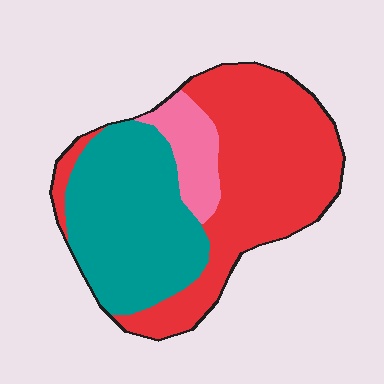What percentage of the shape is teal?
Teal takes up between a quarter and a half of the shape.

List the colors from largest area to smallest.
From largest to smallest: red, teal, pink.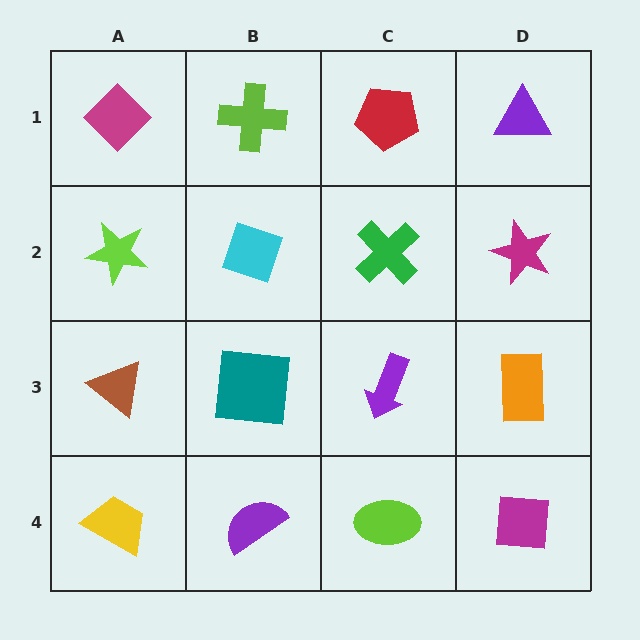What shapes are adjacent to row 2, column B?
A lime cross (row 1, column B), a teal square (row 3, column B), a lime star (row 2, column A), a green cross (row 2, column C).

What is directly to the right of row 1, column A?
A lime cross.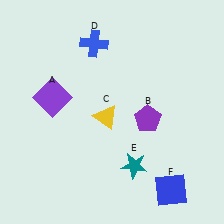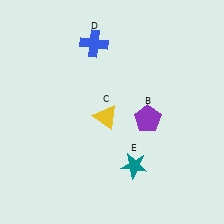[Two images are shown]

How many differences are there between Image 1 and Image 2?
There are 2 differences between the two images.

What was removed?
The blue square (F), the purple square (A) were removed in Image 2.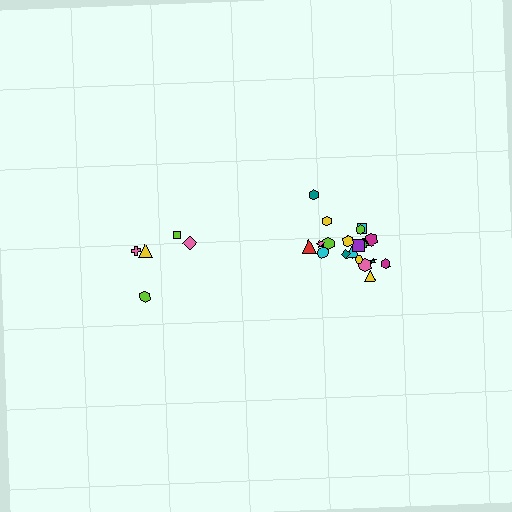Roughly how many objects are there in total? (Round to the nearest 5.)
Roughly 25 objects in total.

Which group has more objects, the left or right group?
The right group.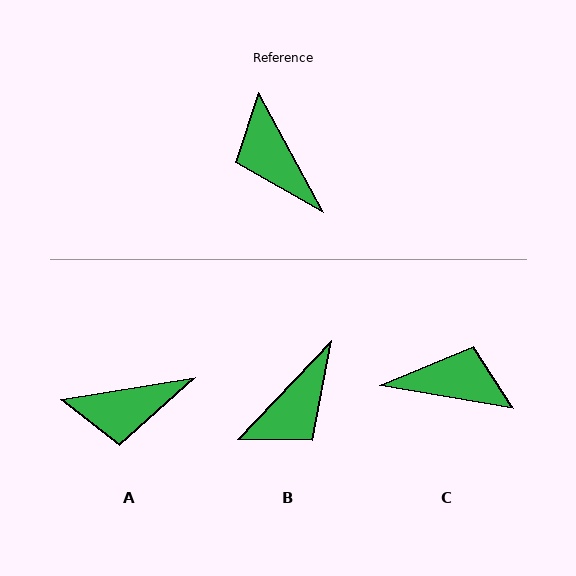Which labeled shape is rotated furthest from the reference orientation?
C, about 128 degrees away.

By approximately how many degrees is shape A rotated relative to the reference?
Approximately 71 degrees counter-clockwise.